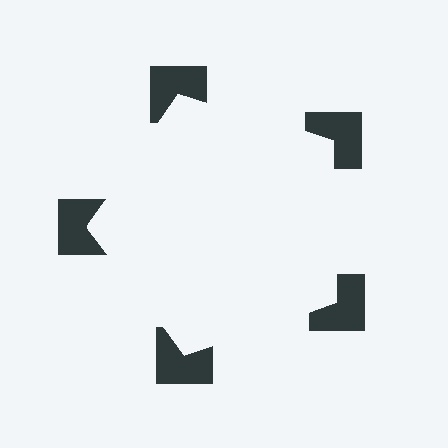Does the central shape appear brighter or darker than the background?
It typically appears slightly brighter than the background, even though no actual brightness change is drawn.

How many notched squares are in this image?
There are 5 — one at each vertex of the illusory pentagon.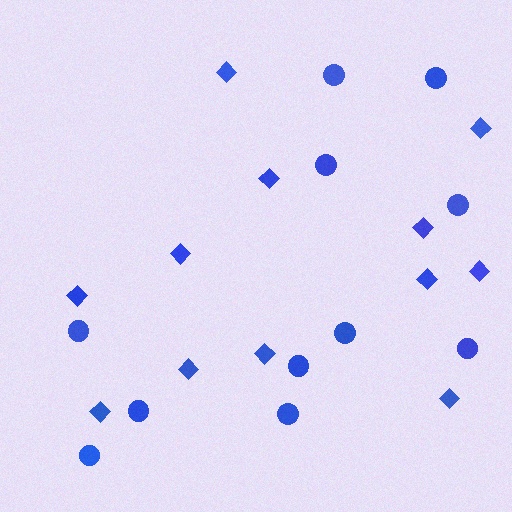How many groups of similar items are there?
There are 2 groups: one group of circles (11) and one group of diamonds (12).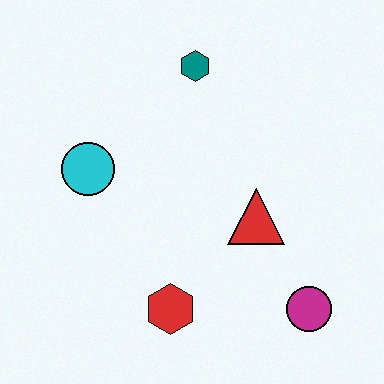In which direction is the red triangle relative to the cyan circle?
The red triangle is to the right of the cyan circle.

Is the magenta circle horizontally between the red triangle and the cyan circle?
No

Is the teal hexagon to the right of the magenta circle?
No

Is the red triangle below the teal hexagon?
Yes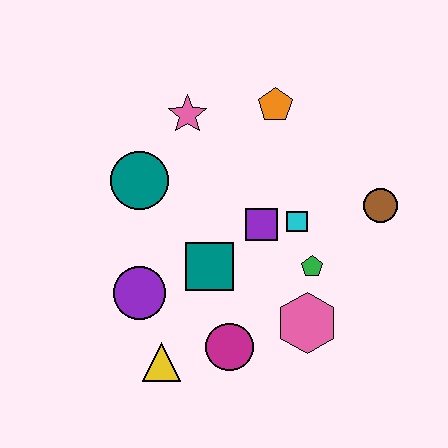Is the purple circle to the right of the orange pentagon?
No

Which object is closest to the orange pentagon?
The pink star is closest to the orange pentagon.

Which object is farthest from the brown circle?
The yellow triangle is farthest from the brown circle.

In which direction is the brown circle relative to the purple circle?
The brown circle is to the right of the purple circle.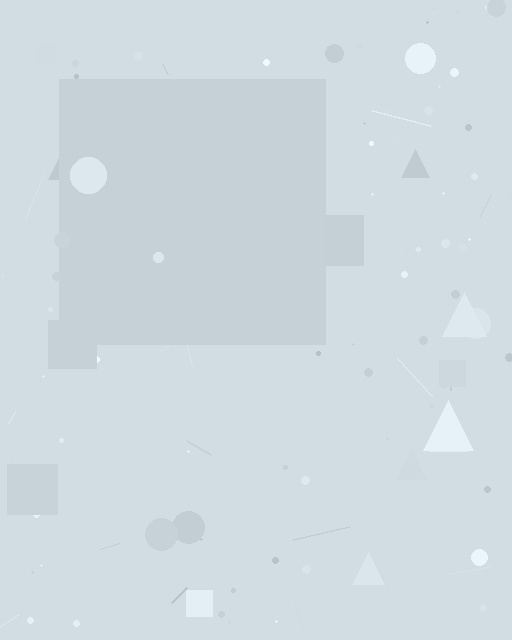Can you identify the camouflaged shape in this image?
The camouflaged shape is a square.